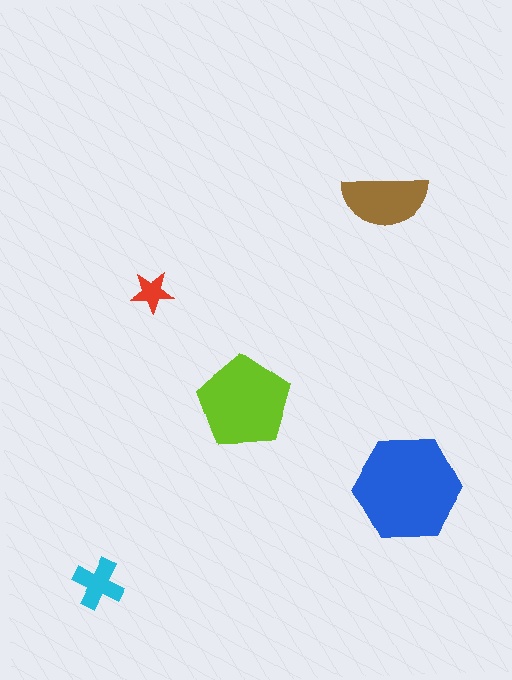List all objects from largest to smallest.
The blue hexagon, the lime pentagon, the brown semicircle, the cyan cross, the red star.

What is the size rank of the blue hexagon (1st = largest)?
1st.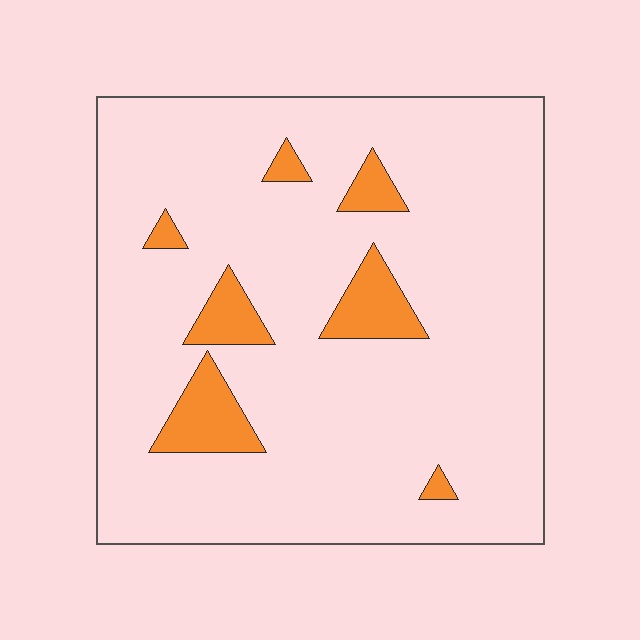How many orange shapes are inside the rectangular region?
7.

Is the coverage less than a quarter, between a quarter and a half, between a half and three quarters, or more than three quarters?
Less than a quarter.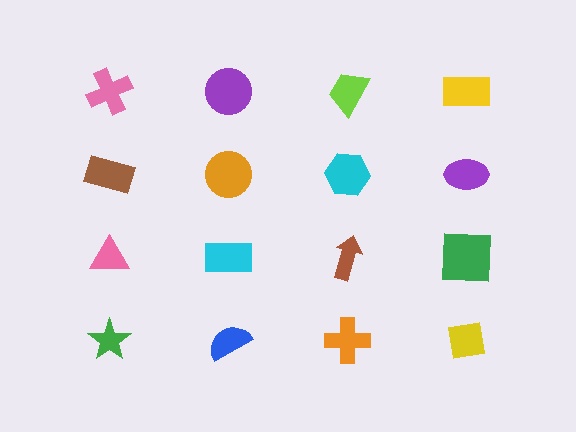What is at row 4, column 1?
A green star.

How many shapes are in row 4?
4 shapes.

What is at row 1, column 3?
A lime trapezoid.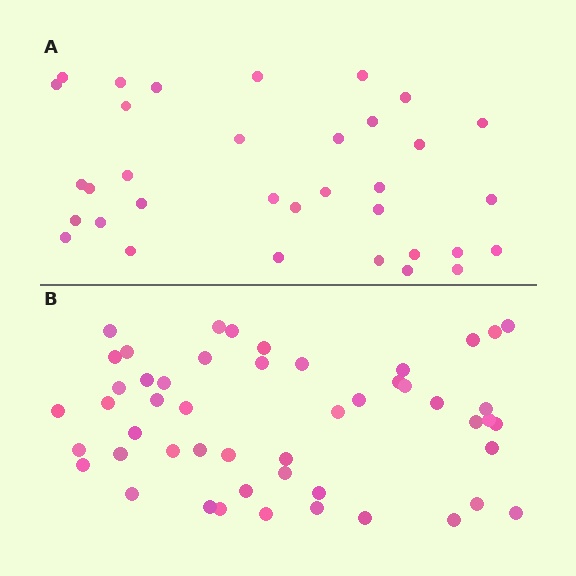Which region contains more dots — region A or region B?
Region B (the bottom region) has more dots.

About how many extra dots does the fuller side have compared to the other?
Region B has approximately 15 more dots than region A.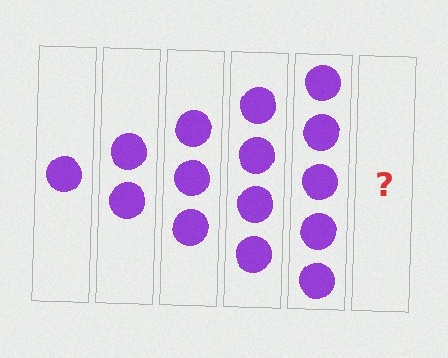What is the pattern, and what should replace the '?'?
The pattern is that each step adds one more circle. The '?' should be 6 circles.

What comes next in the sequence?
The next element should be 6 circles.